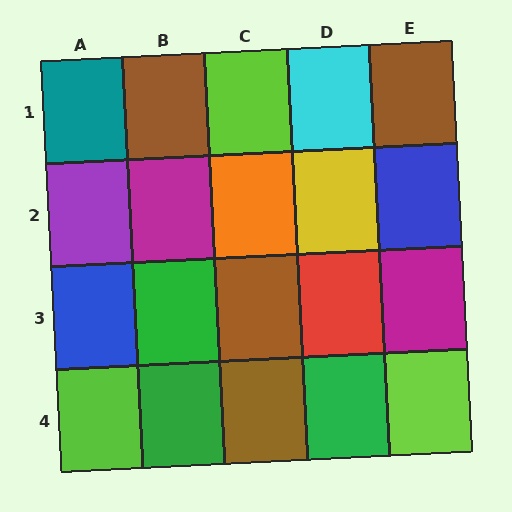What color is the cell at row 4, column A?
Lime.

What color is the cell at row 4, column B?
Green.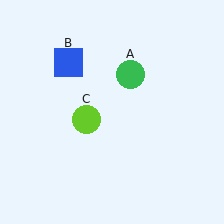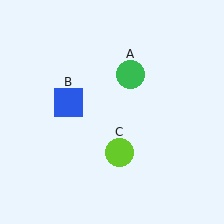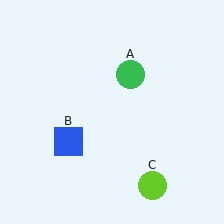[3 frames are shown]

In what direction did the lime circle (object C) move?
The lime circle (object C) moved down and to the right.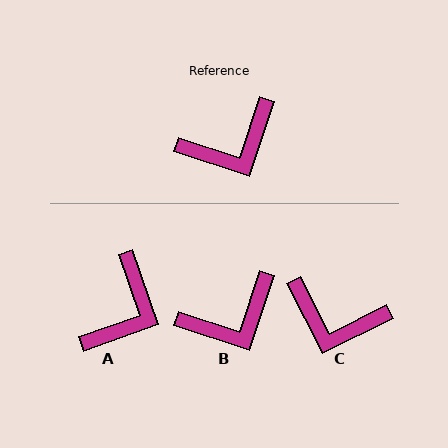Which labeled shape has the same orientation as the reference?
B.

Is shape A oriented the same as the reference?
No, it is off by about 38 degrees.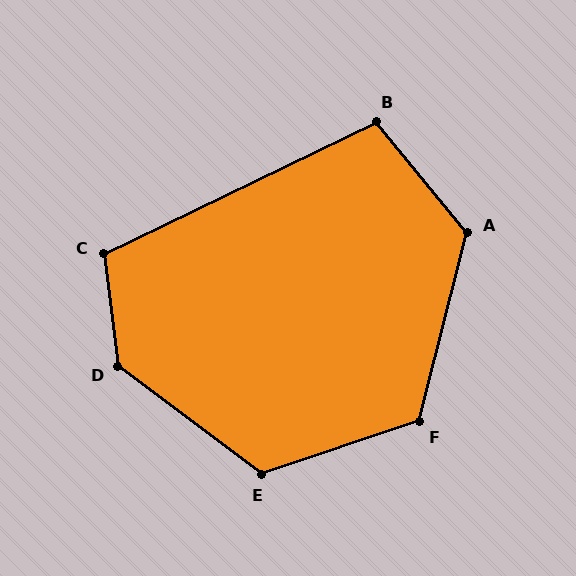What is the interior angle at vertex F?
Approximately 122 degrees (obtuse).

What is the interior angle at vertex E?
Approximately 125 degrees (obtuse).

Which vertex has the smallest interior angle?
B, at approximately 104 degrees.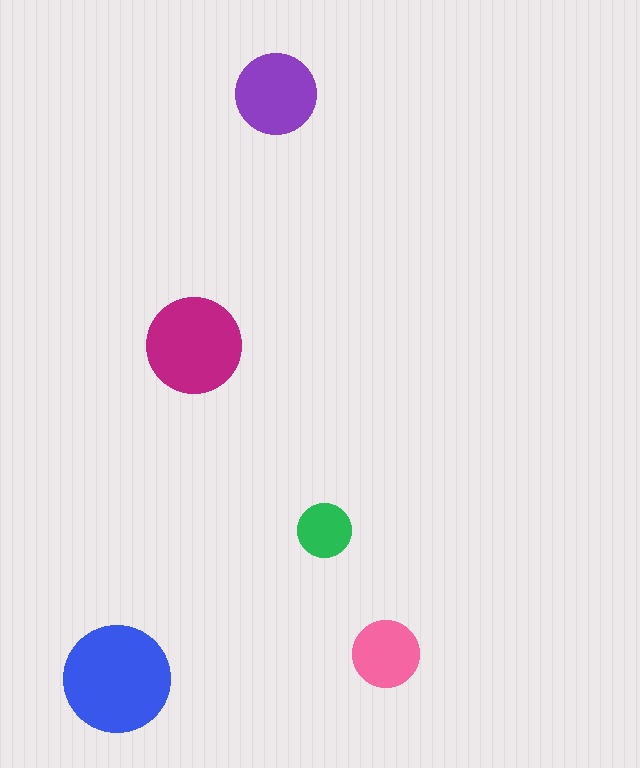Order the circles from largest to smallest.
the blue one, the magenta one, the purple one, the pink one, the green one.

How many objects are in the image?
There are 5 objects in the image.